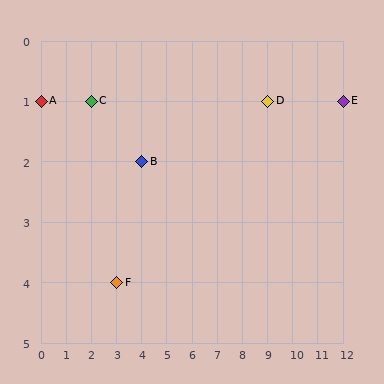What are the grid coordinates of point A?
Point A is at grid coordinates (0, 1).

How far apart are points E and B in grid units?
Points E and B are 8 columns and 1 row apart (about 8.1 grid units diagonally).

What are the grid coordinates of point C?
Point C is at grid coordinates (2, 1).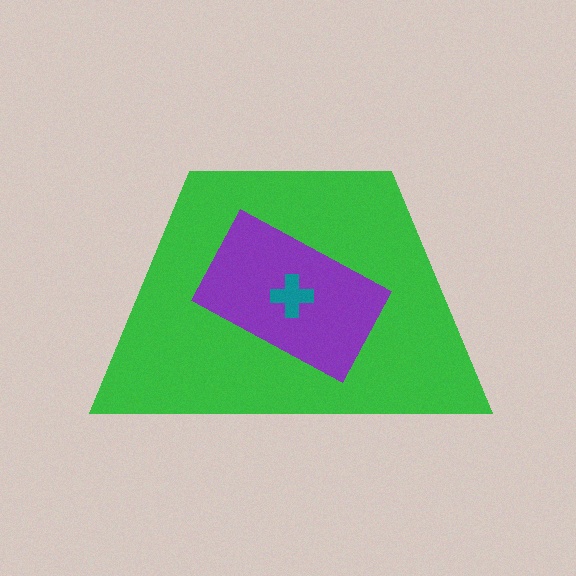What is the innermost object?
The teal cross.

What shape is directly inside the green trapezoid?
The purple rectangle.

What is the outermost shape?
The green trapezoid.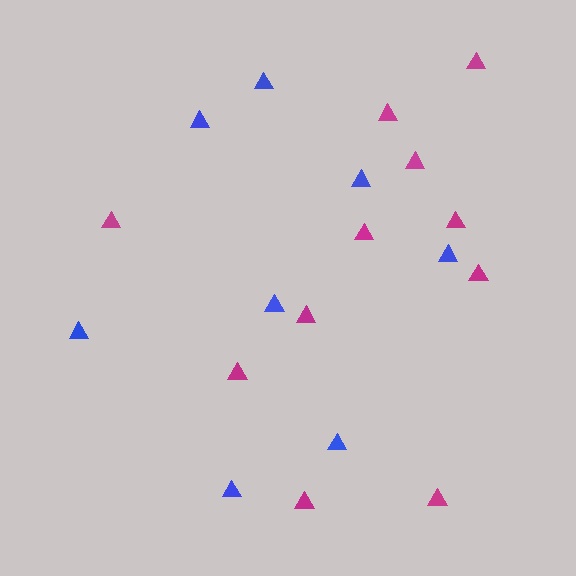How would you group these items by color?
There are 2 groups: one group of magenta triangles (11) and one group of blue triangles (8).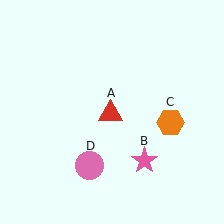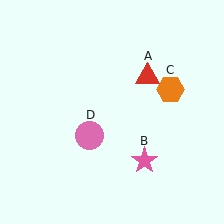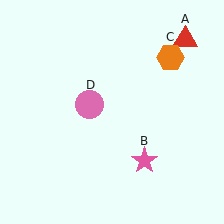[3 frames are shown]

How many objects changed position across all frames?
3 objects changed position: red triangle (object A), orange hexagon (object C), pink circle (object D).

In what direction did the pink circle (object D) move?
The pink circle (object D) moved up.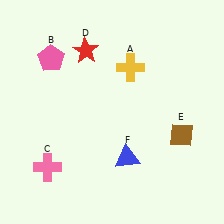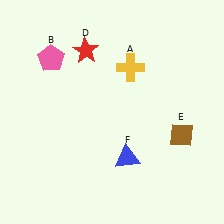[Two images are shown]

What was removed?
The pink cross (C) was removed in Image 2.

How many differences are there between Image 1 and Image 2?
There is 1 difference between the two images.